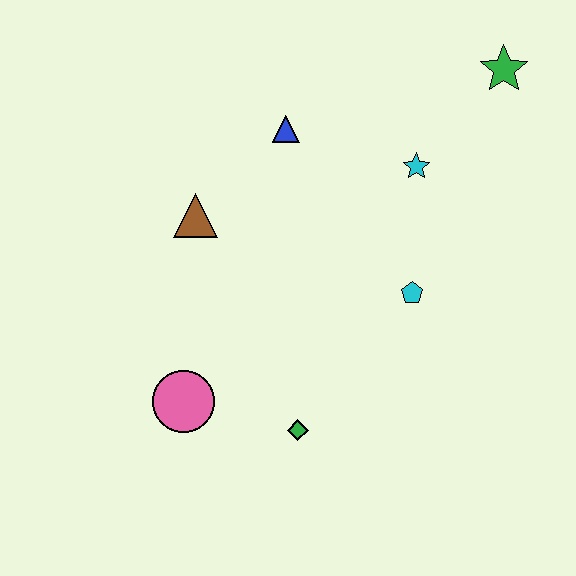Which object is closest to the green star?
The cyan star is closest to the green star.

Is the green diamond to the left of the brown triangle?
No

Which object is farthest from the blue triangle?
The green diamond is farthest from the blue triangle.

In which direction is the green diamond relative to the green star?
The green diamond is below the green star.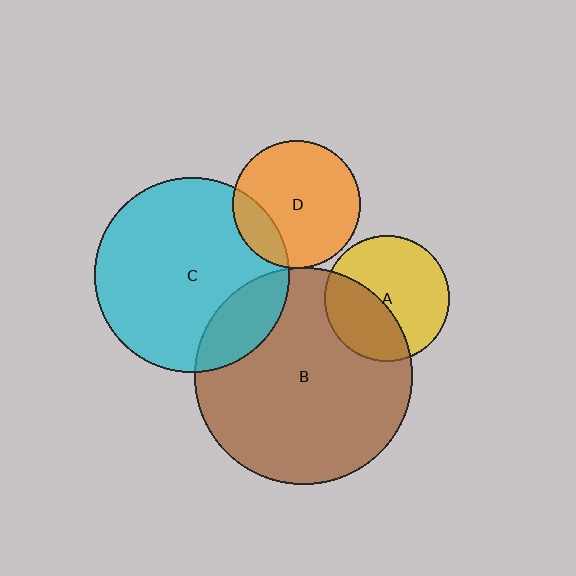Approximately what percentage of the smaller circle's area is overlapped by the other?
Approximately 40%.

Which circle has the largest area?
Circle B (brown).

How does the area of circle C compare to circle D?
Approximately 2.3 times.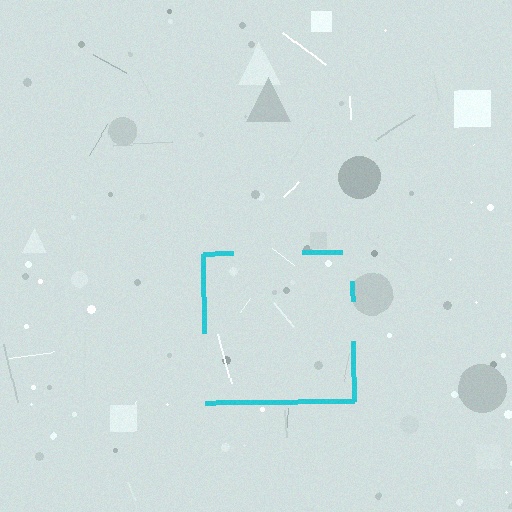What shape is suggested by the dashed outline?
The dashed outline suggests a square.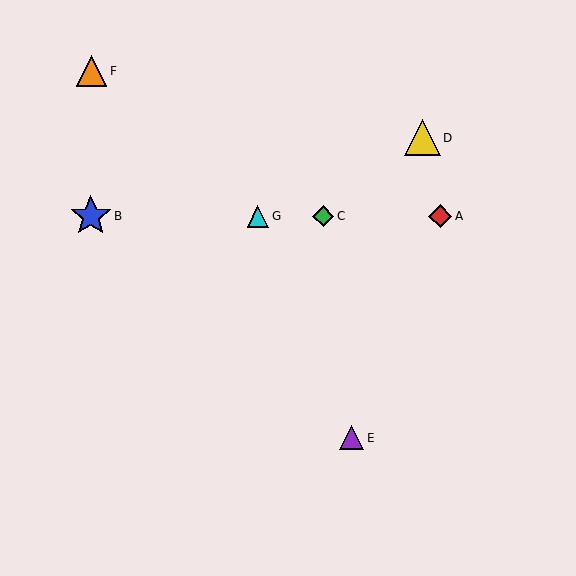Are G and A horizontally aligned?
Yes, both are at y≈216.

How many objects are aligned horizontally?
4 objects (A, B, C, G) are aligned horizontally.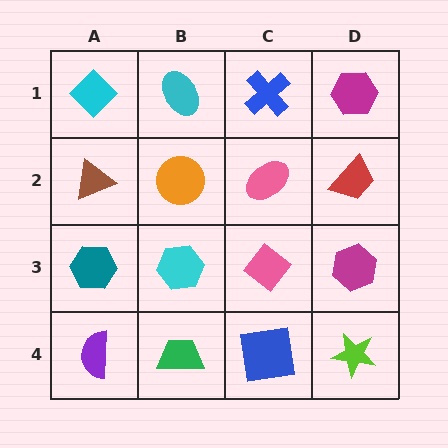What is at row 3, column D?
A magenta hexagon.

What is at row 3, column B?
A cyan hexagon.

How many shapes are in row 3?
4 shapes.